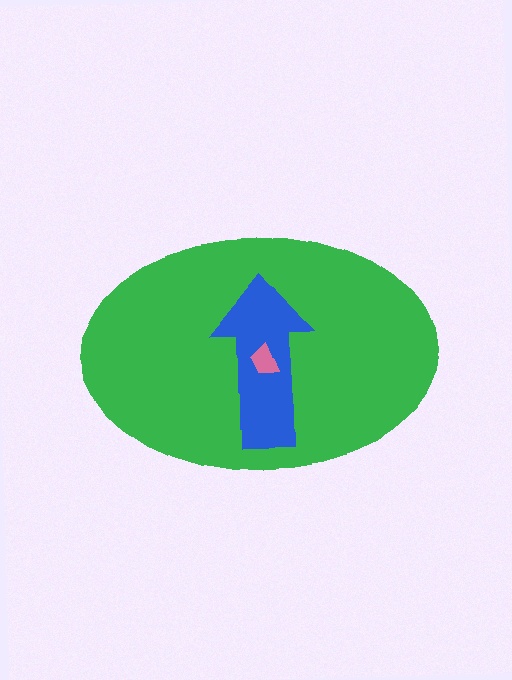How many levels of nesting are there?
3.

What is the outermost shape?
The green ellipse.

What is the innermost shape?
The pink trapezoid.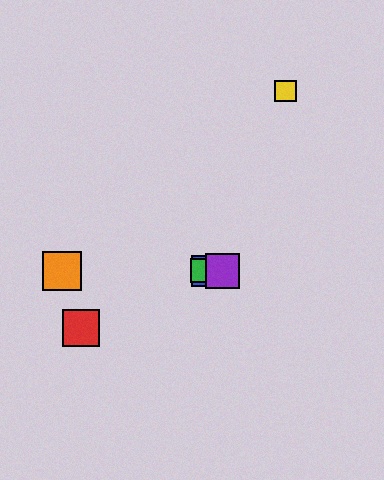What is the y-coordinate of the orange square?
The orange square is at y≈271.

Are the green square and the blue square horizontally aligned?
Yes, both are at y≈271.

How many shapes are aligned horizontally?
4 shapes (the blue square, the green square, the purple square, the orange square) are aligned horizontally.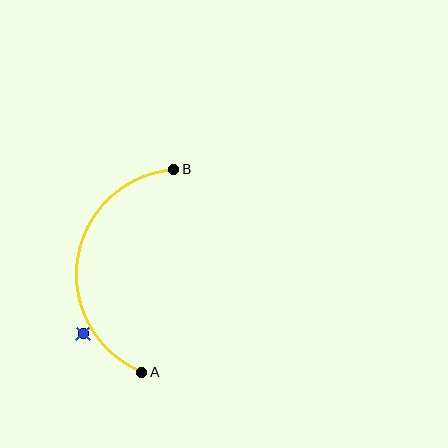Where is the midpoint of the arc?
The arc midpoint is the point on the curve farthest from the straight line joining A and B. It sits to the left of that line.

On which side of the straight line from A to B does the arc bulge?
The arc bulges to the left of the straight line connecting A and B.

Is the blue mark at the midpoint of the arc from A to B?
No — the blue mark does not lie on the arc at all. It sits slightly outside the curve.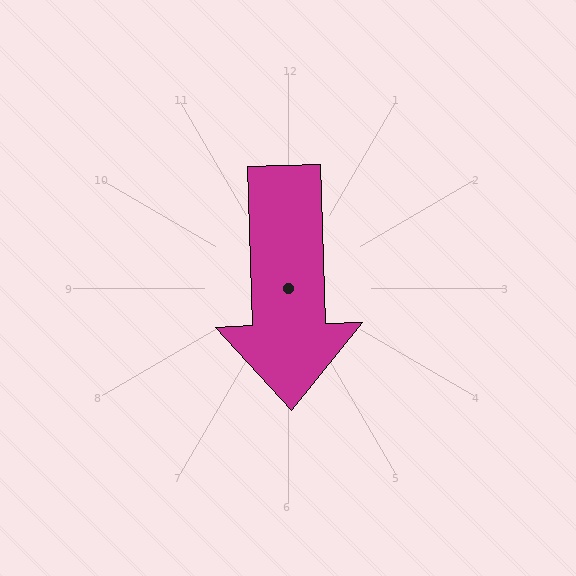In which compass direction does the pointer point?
South.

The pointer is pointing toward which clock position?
Roughly 6 o'clock.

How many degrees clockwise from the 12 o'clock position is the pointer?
Approximately 178 degrees.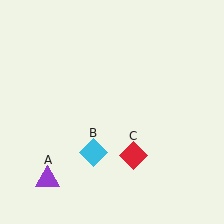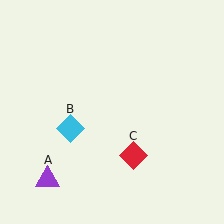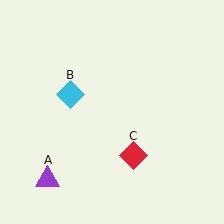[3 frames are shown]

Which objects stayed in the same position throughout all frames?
Purple triangle (object A) and red diamond (object C) remained stationary.